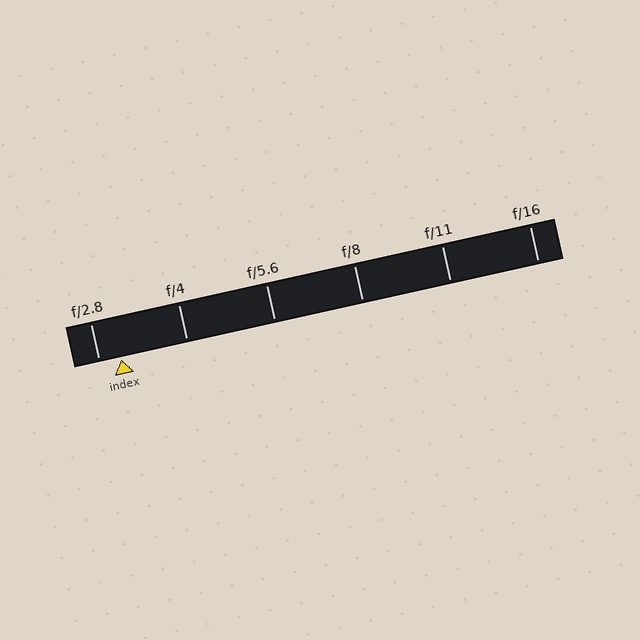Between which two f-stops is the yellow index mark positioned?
The index mark is between f/2.8 and f/4.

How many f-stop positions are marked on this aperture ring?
There are 6 f-stop positions marked.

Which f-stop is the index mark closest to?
The index mark is closest to f/2.8.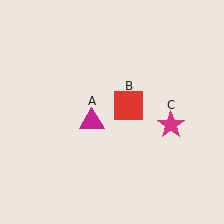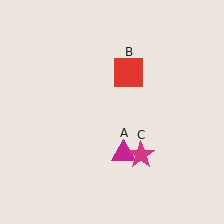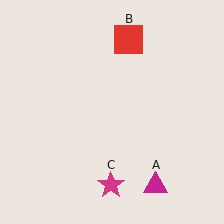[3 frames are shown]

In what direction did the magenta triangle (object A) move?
The magenta triangle (object A) moved down and to the right.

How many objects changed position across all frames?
3 objects changed position: magenta triangle (object A), red square (object B), magenta star (object C).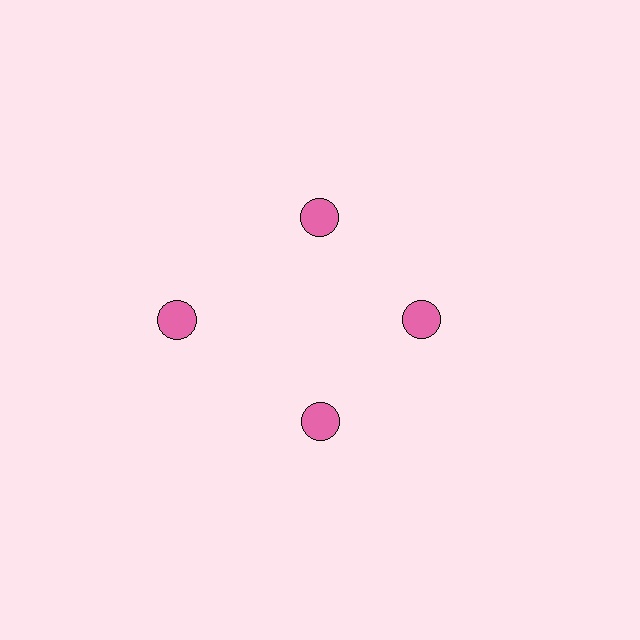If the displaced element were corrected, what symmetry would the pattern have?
It would have 4-fold rotational symmetry — the pattern would map onto itself every 90 degrees.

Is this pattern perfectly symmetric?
No. The 4 pink circles are arranged in a ring, but one element near the 9 o'clock position is pushed outward from the center, breaking the 4-fold rotational symmetry.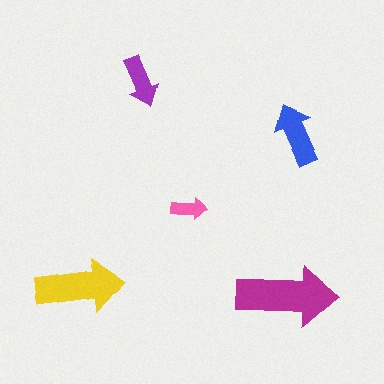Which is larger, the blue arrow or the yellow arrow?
The yellow one.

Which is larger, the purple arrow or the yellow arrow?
The yellow one.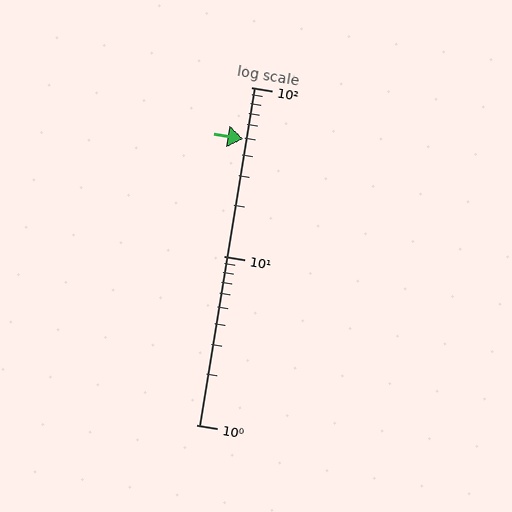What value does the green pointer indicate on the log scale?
The pointer indicates approximately 49.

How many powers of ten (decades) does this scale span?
The scale spans 2 decades, from 1 to 100.